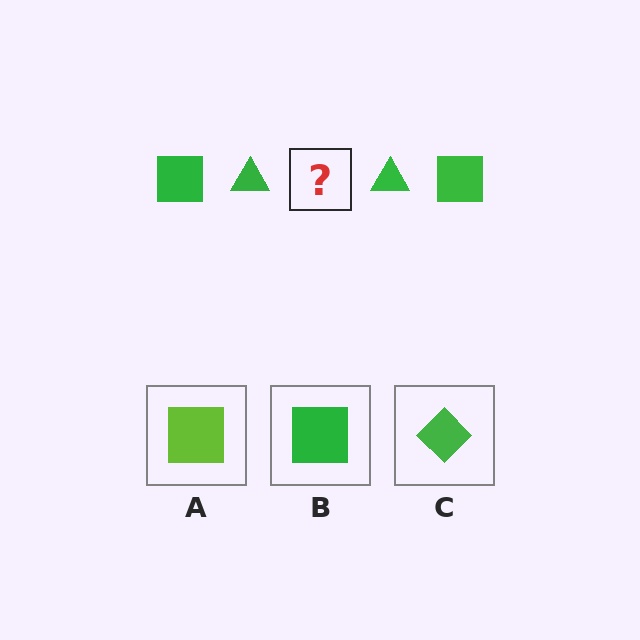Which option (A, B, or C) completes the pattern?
B.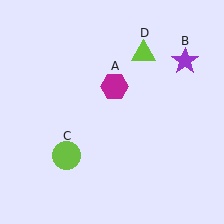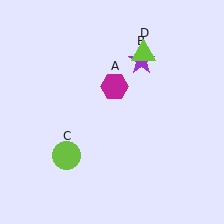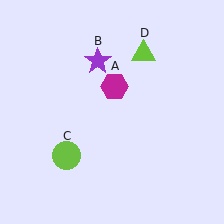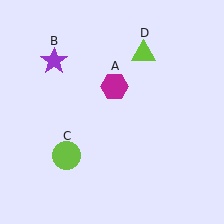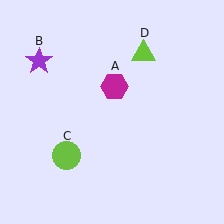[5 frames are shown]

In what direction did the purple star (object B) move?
The purple star (object B) moved left.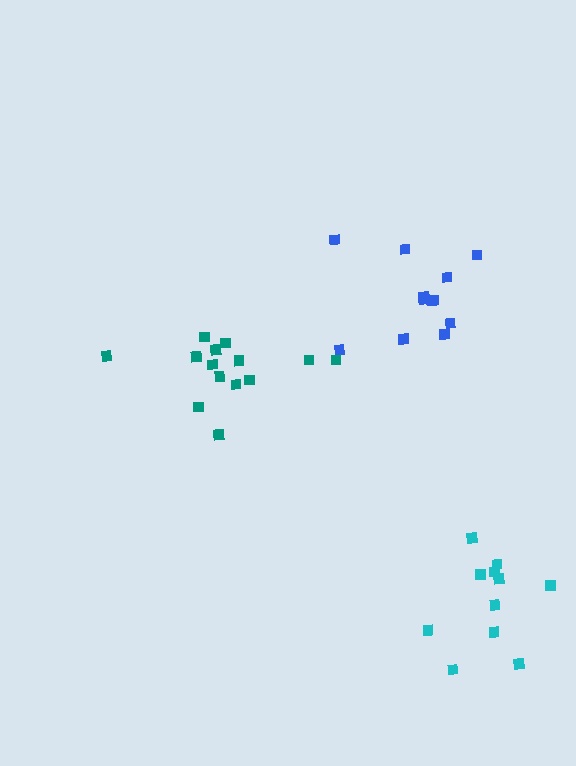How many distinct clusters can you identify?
There are 3 distinct clusters.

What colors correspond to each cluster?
The clusters are colored: blue, teal, cyan.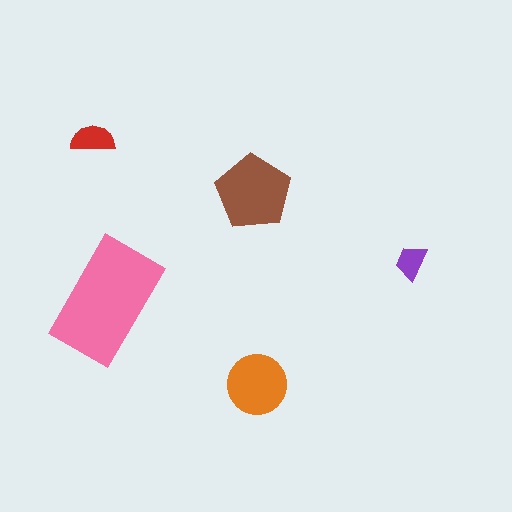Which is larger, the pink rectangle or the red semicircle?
The pink rectangle.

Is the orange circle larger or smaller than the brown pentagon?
Smaller.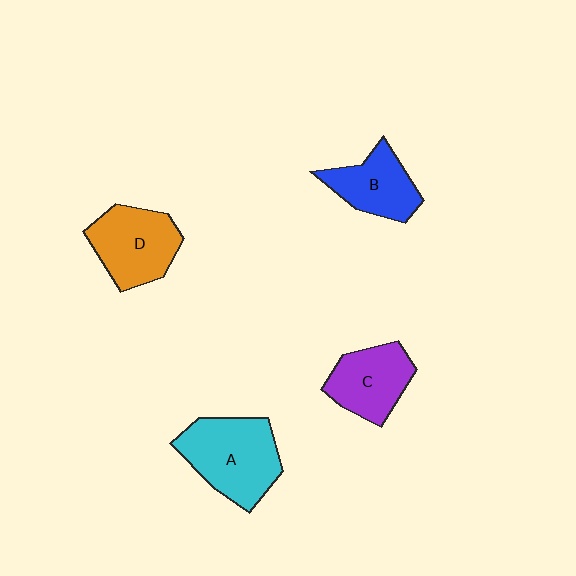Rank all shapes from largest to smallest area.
From largest to smallest: A (cyan), D (orange), C (purple), B (blue).